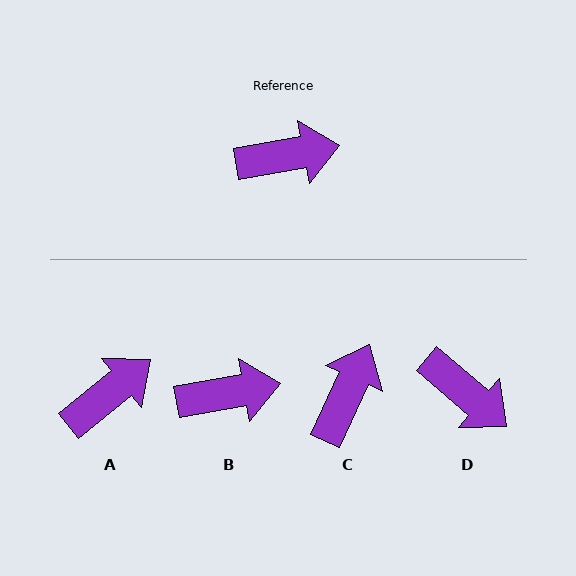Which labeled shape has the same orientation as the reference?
B.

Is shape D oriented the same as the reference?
No, it is off by about 51 degrees.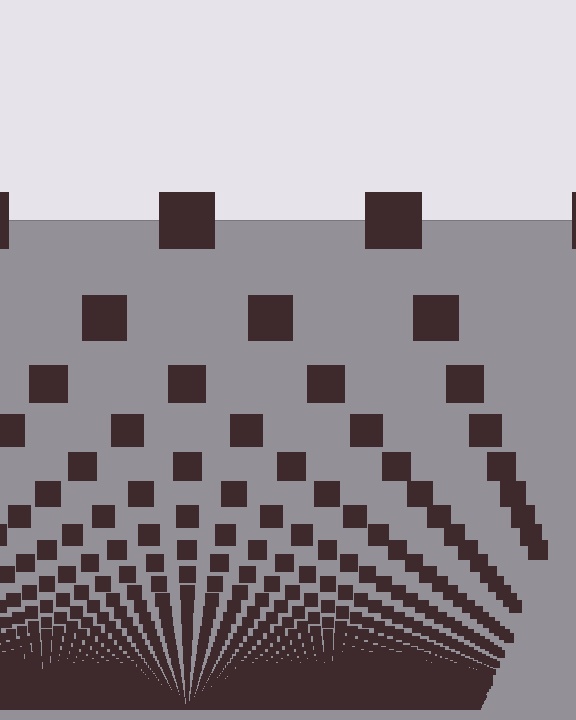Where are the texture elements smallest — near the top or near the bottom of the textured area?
Near the bottom.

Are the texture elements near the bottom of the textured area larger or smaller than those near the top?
Smaller. The gradient is inverted — elements near the bottom are smaller and denser.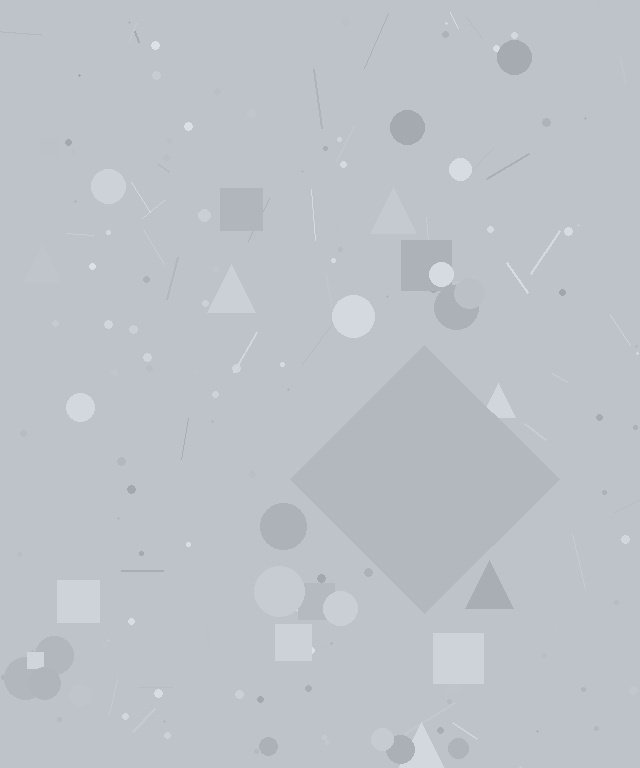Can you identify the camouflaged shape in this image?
The camouflaged shape is a diamond.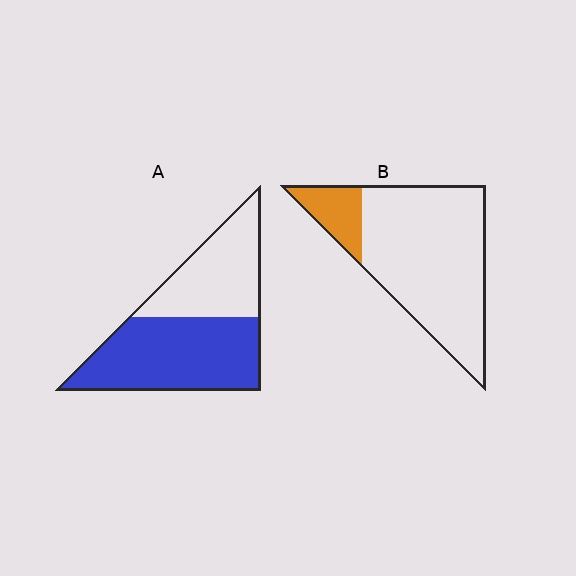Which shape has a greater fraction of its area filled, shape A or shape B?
Shape A.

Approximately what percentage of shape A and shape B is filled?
A is approximately 60% and B is approximately 15%.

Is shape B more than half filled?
No.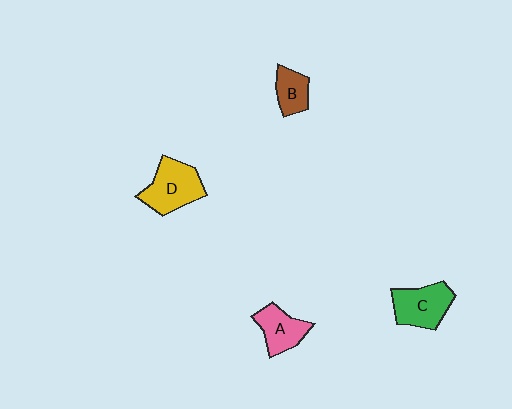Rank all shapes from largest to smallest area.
From largest to smallest: D (yellow), C (green), A (pink), B (brown).